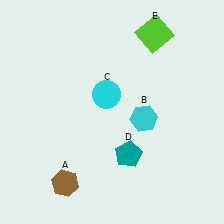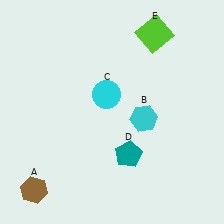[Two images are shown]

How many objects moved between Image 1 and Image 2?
1 object moved between the two images.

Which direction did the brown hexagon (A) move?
The brown hexagon (A) moved left.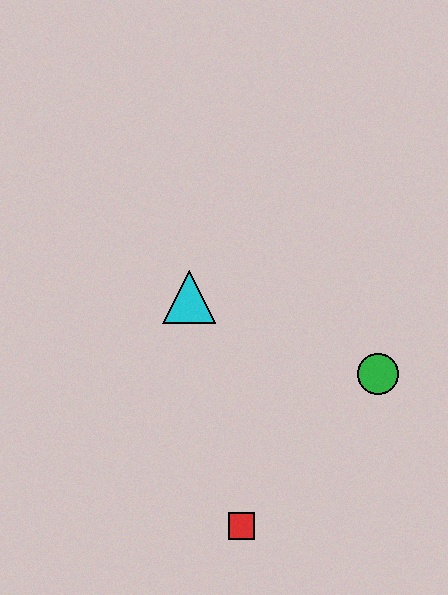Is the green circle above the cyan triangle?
No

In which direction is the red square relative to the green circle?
The red square is below the green circle.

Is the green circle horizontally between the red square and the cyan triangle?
No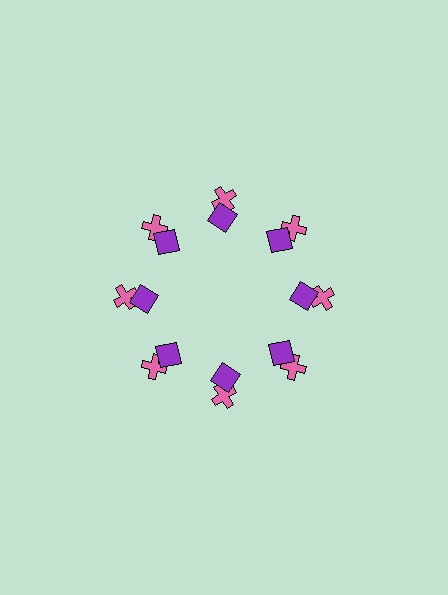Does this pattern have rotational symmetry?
Yes, this pattern has 8-fold rotational symmetry. It looks the same after rotating 45 degrees around the center.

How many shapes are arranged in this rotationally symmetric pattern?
There are 16 shapes, arranged in 8 groups of 2.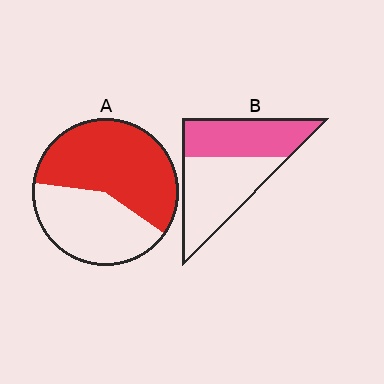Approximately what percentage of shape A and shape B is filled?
A is approximately 60% and B is approximately 45%.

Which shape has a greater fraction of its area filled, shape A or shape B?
Shape A.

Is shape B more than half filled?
No.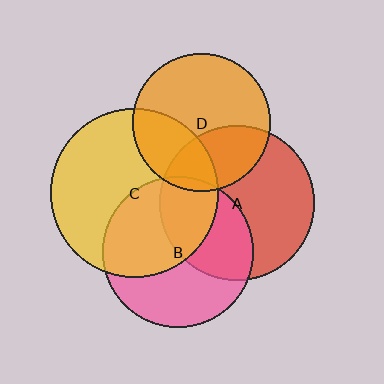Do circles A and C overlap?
Yes.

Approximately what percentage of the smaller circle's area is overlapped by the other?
Approximately 25%.